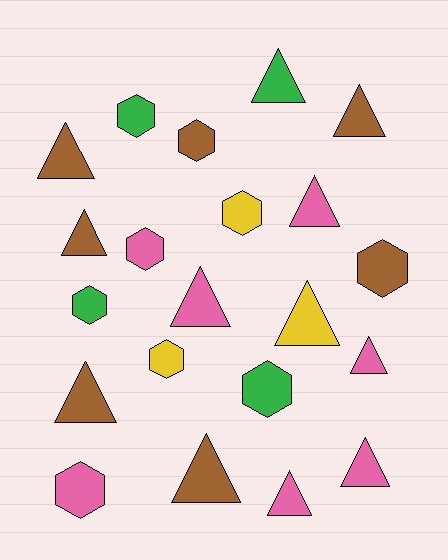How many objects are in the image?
There are 21 objects.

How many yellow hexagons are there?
There are 2 yellow hexagons.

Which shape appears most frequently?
Triangle, with 12 objects.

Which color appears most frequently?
Pink, with 7 objects.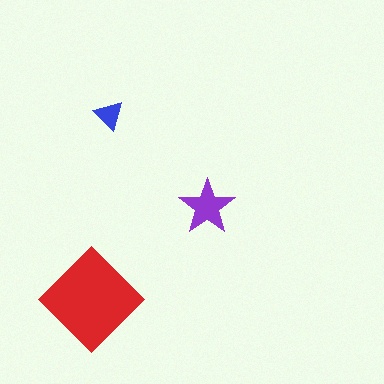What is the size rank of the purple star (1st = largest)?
2nd.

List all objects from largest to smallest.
The red diamond, the purple star, the blue triangle.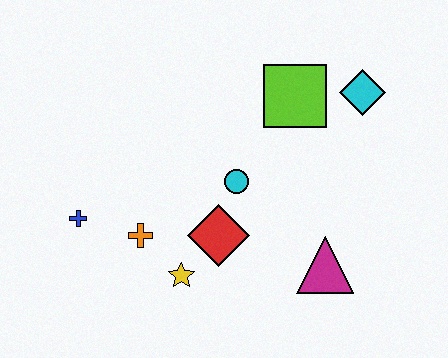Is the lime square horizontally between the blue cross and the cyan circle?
No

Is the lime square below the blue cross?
No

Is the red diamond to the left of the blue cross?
No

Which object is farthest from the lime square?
The blue cross is farthest from the lime square.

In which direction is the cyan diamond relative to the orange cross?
The cyan diamond is to the right of the orange cross.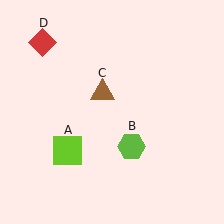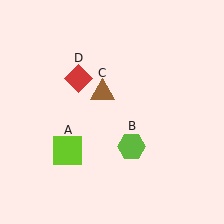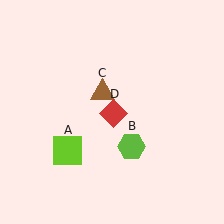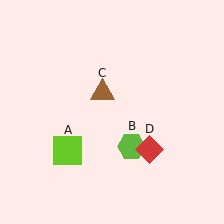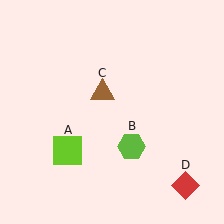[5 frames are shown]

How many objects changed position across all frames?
1 object changed position: red diamond (object D).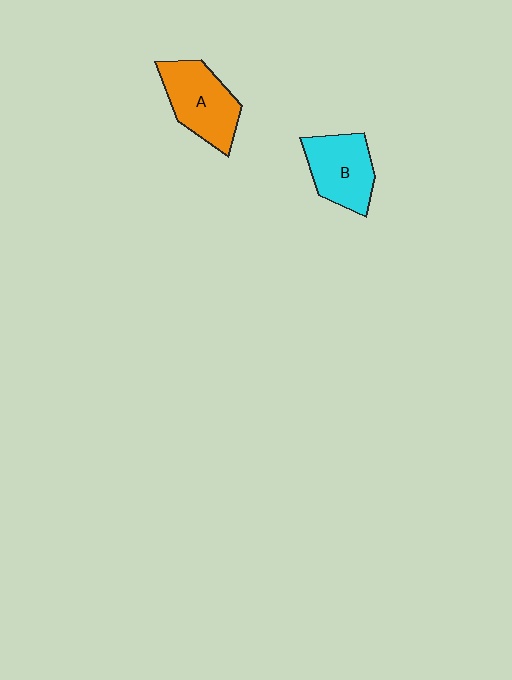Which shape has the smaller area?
Shape B (cyan).